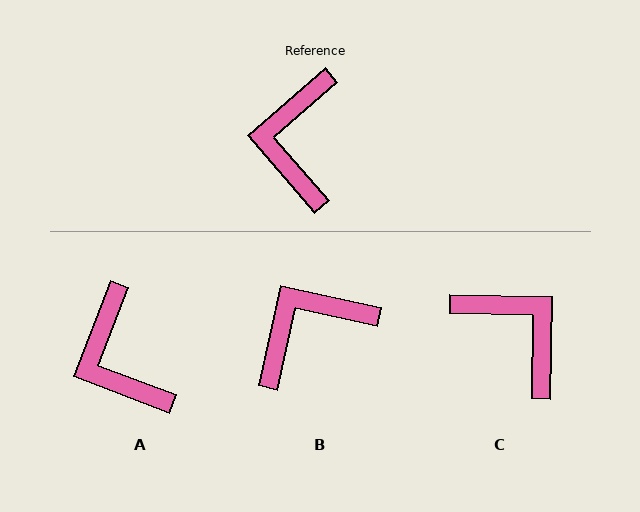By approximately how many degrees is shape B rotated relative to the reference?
Approximately 53 degrees clockwise.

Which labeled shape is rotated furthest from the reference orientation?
C, about 132 degrees away.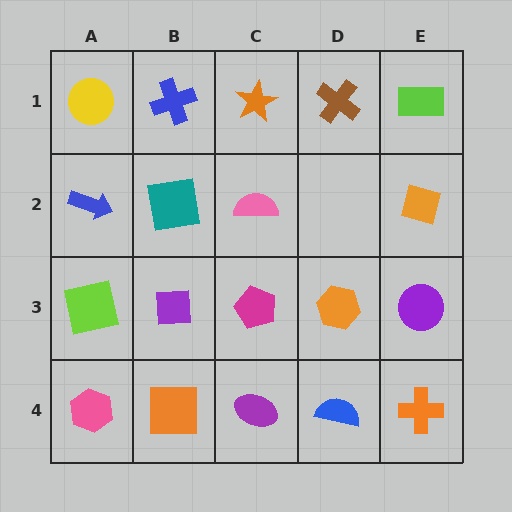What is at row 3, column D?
An orange hexagon.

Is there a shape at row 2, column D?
No, that cell is empty.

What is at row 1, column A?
A yellow circle.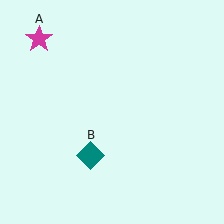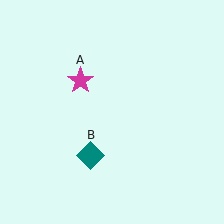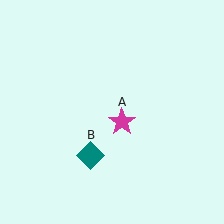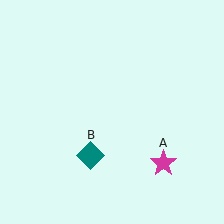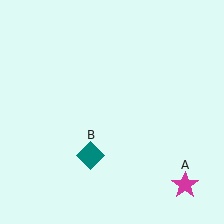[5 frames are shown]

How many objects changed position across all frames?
1 object changed position: magenta star (object A).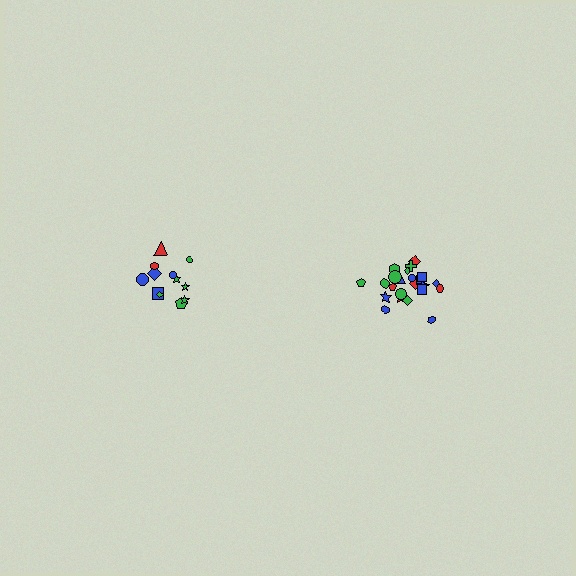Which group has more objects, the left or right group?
The right group.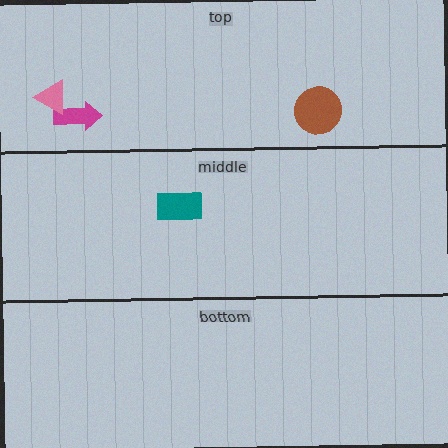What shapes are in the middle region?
The teal rectangle.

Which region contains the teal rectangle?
The middle region.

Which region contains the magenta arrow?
The top region.